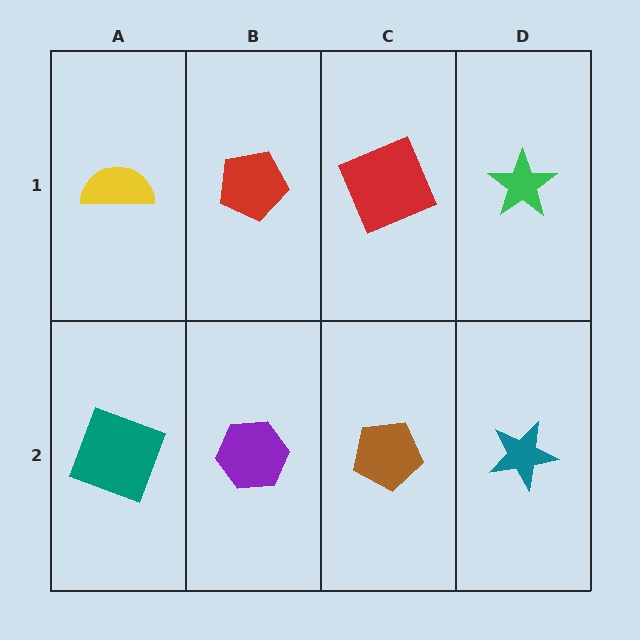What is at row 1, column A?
A yellow semicircle.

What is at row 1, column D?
A green star.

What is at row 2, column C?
A brown pentagon.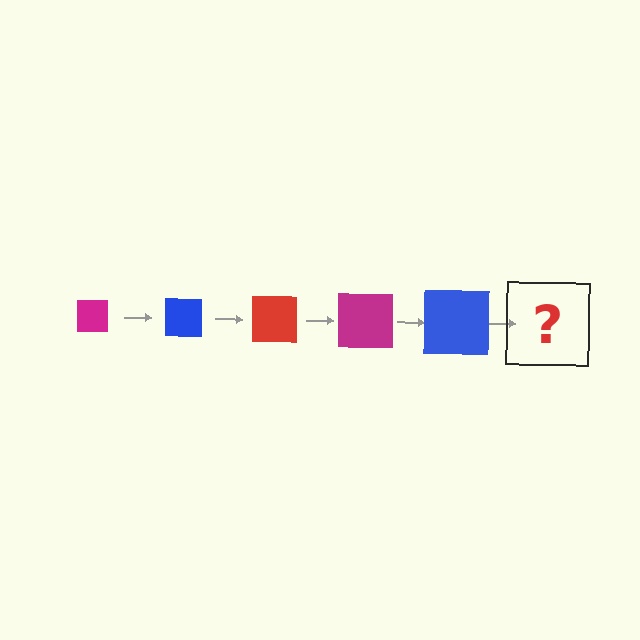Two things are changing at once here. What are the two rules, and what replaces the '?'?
The two rules are that the square grows larger each step and the color cycles through magenta, blue, and red. The '?' should be a red square, larger than the previous one.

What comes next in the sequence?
The next element should be a red square, larger than the previous one.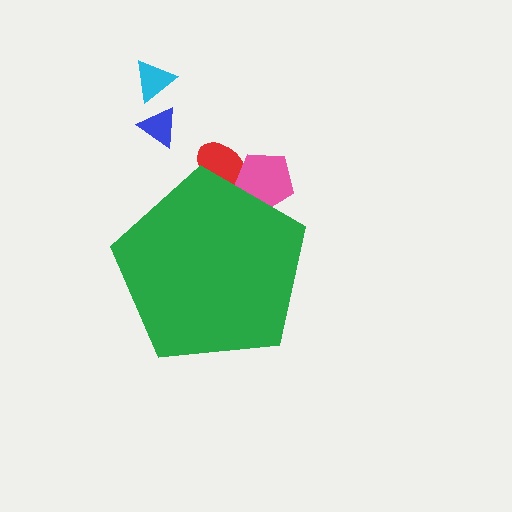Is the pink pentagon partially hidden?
Yes, the pink pentagon is partially hidden behind the green pentagon.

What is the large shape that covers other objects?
A green pentagon.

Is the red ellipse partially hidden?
Yes, the red ellipse is partially hidden behind the green pentagon.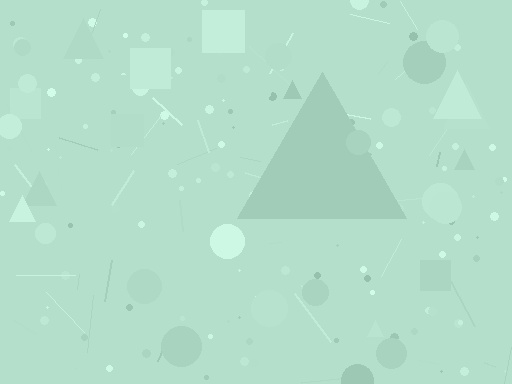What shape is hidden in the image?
A triangle is hidden in the image.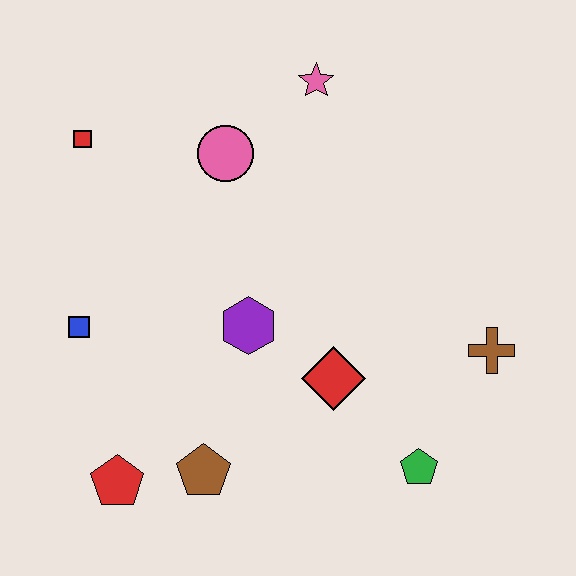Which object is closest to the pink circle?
The pink star is closest to the pink circle.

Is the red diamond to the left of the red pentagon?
No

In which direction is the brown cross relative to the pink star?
The brown cross is below the pink star.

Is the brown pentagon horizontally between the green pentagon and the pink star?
No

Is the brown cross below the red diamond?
No